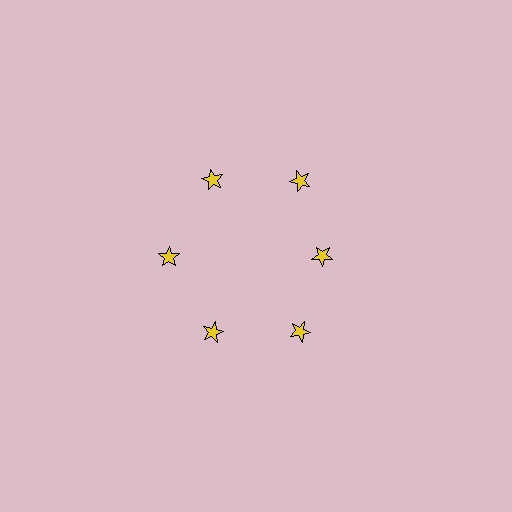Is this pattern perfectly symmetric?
No. The 6 yellow stars are arranged in a ring, but one element near the 3 o'clock position is pulled inward toward the center, breaking the 6-fold rotational symmetry.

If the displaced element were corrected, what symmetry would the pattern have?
It would have 6-fold rotational symmetry — the pattern would map onto itself every 60 degrees.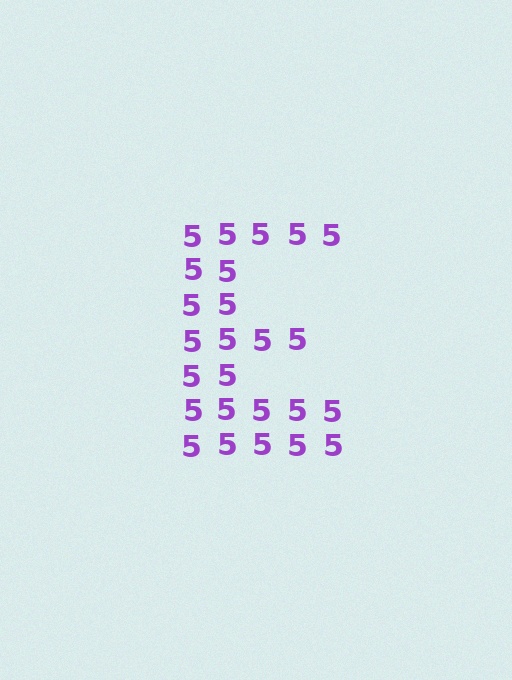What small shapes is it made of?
It is made of small digit 5's.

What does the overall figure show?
The overall figure shows the letter E.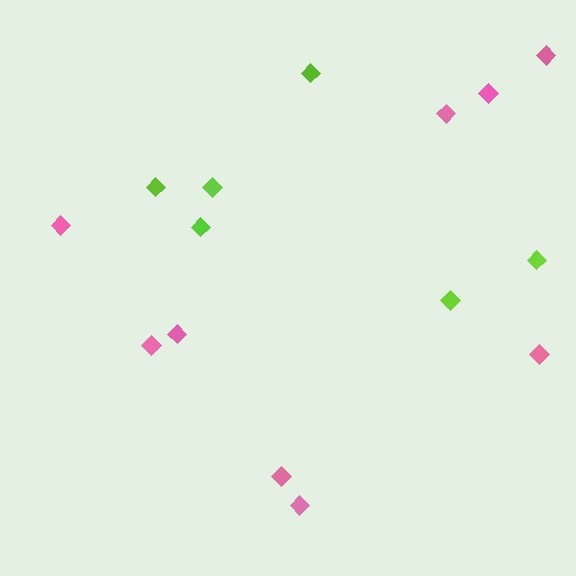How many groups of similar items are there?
There are 2 groups: one group of pink diamonds (9) and one group of lime diamonds (6).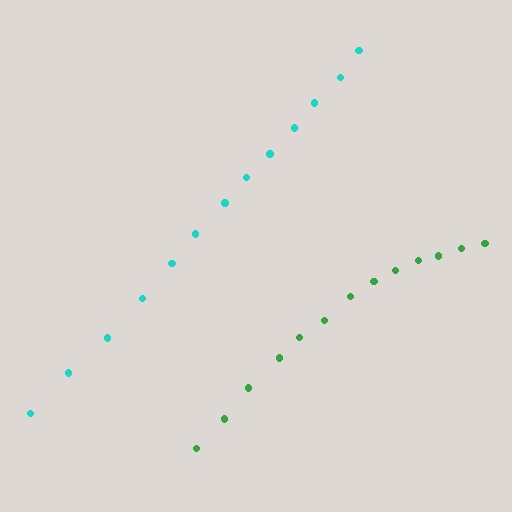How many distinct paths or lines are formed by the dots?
There are 2 distinct paths.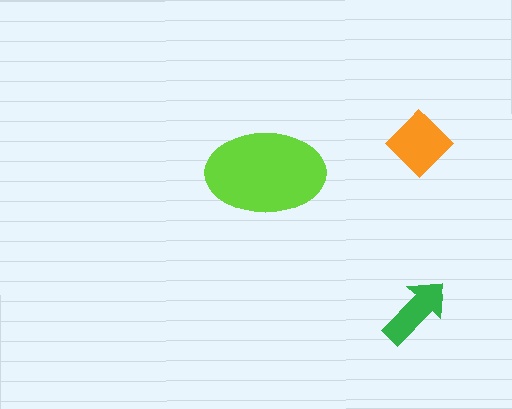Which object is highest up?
The orange diamond is topmost.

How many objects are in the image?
There are 3 objects in the image.